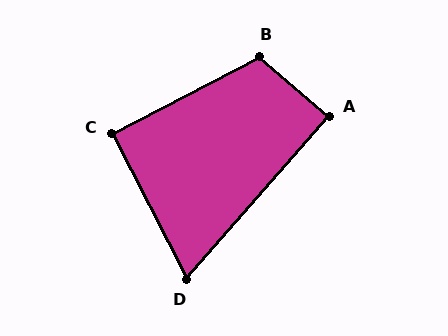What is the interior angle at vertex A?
Approximately 89 degrees (approximately right).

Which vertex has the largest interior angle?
B, at approximately 111 degrees.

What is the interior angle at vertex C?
Approximately 91 degrees (approximately right).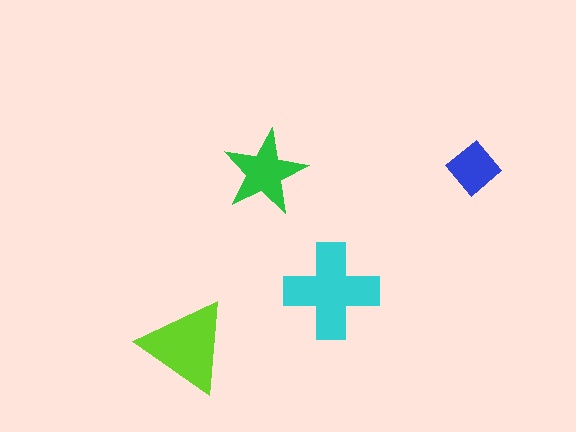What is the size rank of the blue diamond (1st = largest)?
4th.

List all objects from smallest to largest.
The blue diamond, the green star, the lime triangle, the cyan cross.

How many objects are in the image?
There are 4 objects in the image.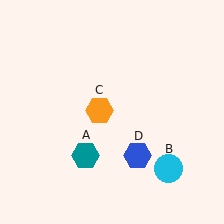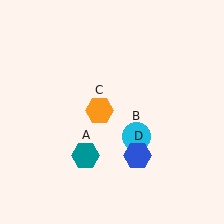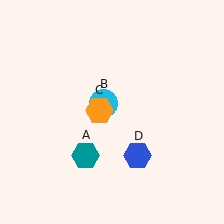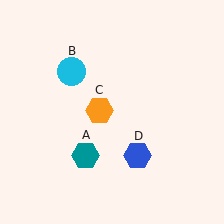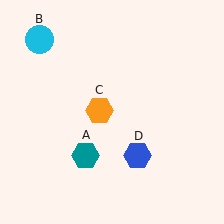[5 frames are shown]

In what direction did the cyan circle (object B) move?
The cyan circle (object B) moved up and to the left.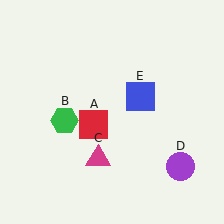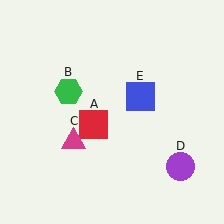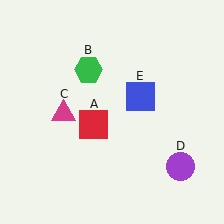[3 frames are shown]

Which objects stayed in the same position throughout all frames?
Red square (object A) and purple circle (object D) and blue square (object E) remained stationary.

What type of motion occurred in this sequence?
The green hexagon (object B), magenta triangle (object C) rotated clockwise around the center of the scene.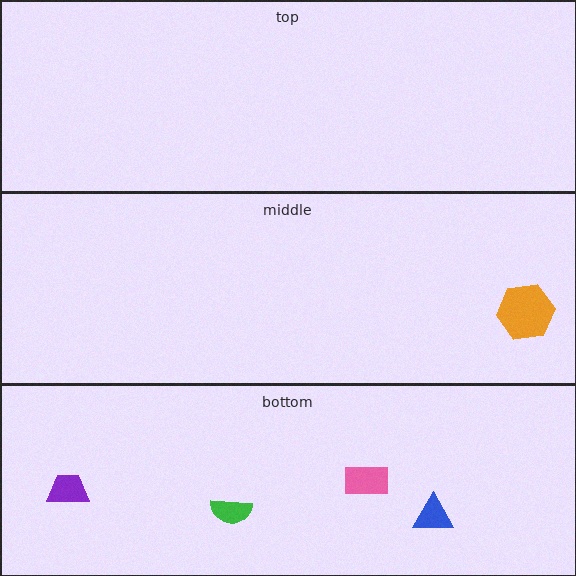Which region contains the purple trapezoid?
The bottom region.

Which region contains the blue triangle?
The bottom region.